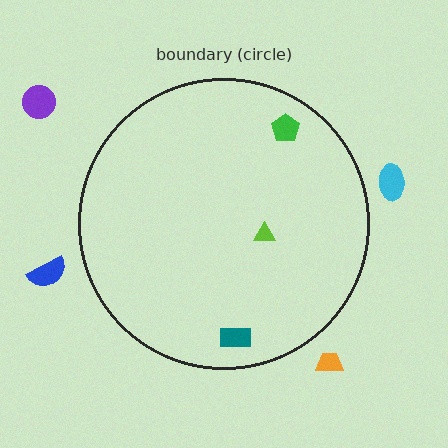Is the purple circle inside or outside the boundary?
Outside.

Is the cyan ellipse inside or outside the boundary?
Outside.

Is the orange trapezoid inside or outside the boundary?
Outside.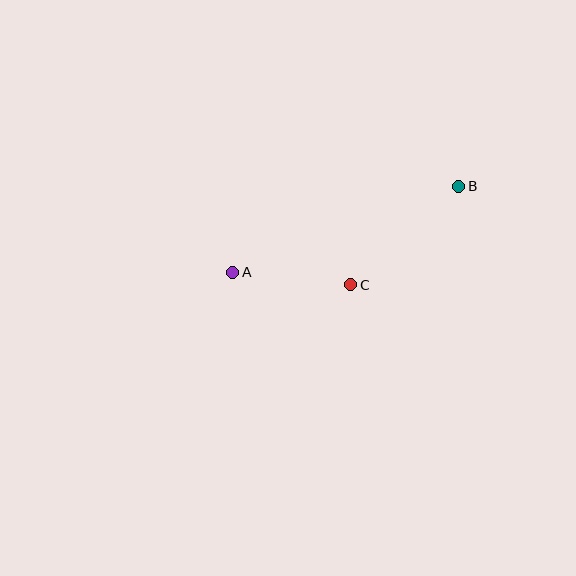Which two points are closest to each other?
Points A and C are closest to each other.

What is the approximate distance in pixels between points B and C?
The distance between B and C is approximately 146 pixels.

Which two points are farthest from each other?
Points A and B are farthest from each other.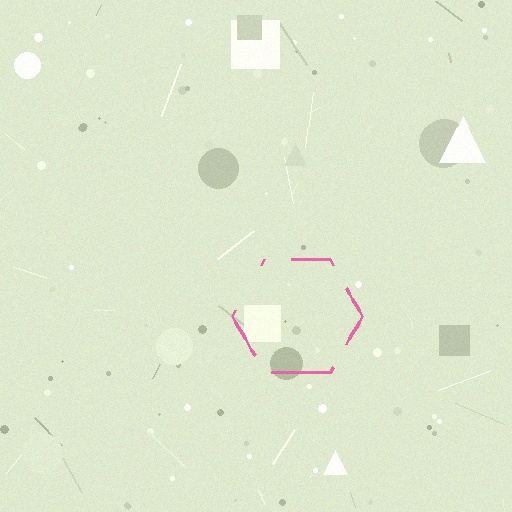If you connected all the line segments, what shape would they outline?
They would outline a hexagon.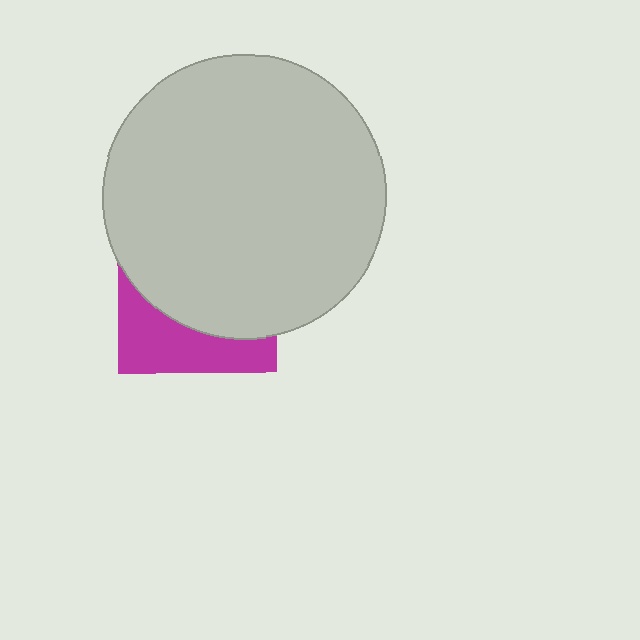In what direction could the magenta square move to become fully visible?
The magenta square could move down. That would shift it out from behind the light gray circle entirely.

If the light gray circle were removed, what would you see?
You would see the complete magenta square.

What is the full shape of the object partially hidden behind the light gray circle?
The partially hidden object is a magenta square.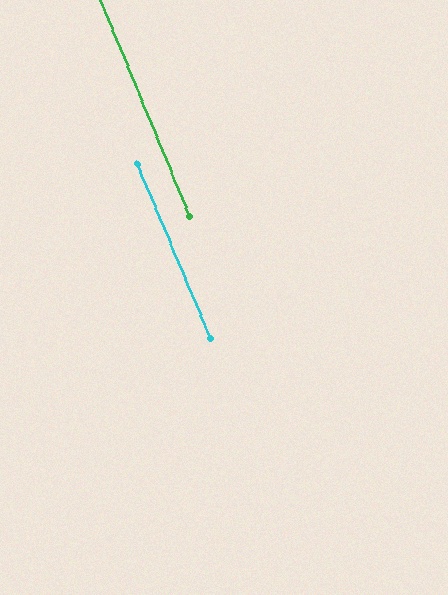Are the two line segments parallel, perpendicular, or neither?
Parallel — their directions differ by only 0.5°.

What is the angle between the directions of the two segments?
Approximately 1 degree.